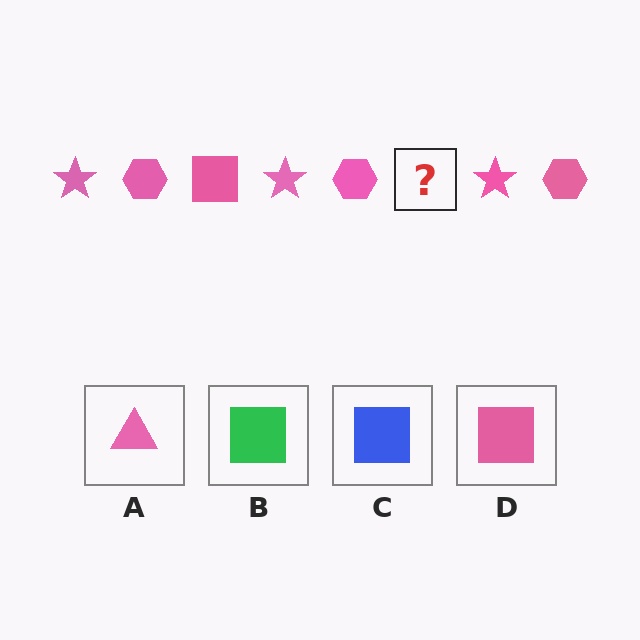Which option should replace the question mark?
Option D.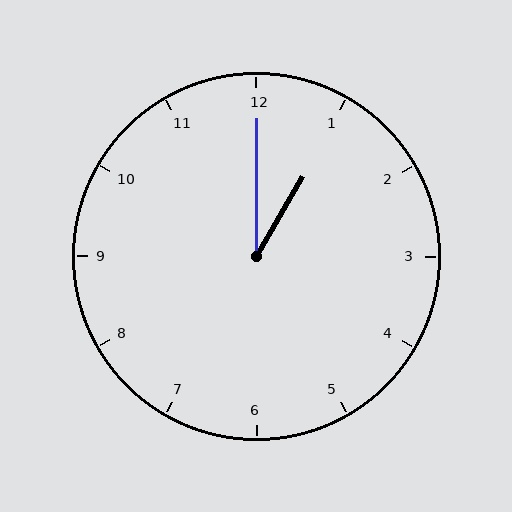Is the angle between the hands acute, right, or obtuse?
It is acute.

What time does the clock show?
1:00.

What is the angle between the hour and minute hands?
Approximately 30 degrees.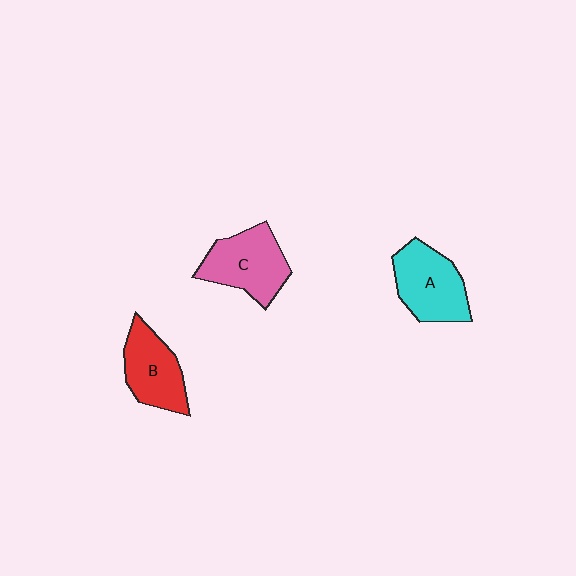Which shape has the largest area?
Shape C (pink).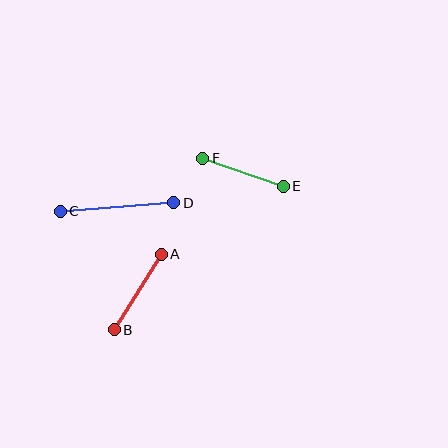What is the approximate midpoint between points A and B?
The midpoint is at approximately (138, 292) pixels.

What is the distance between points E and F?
The distance is approximately 85 pixels.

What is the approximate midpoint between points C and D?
The midpoint is at approximately (117, 207) pixels.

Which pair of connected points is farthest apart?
Points C and D are farthest apart.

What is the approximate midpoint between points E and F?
The midpoint is at approximately (243, 172) pixels.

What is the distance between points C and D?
The distance is approximately 113 pixels.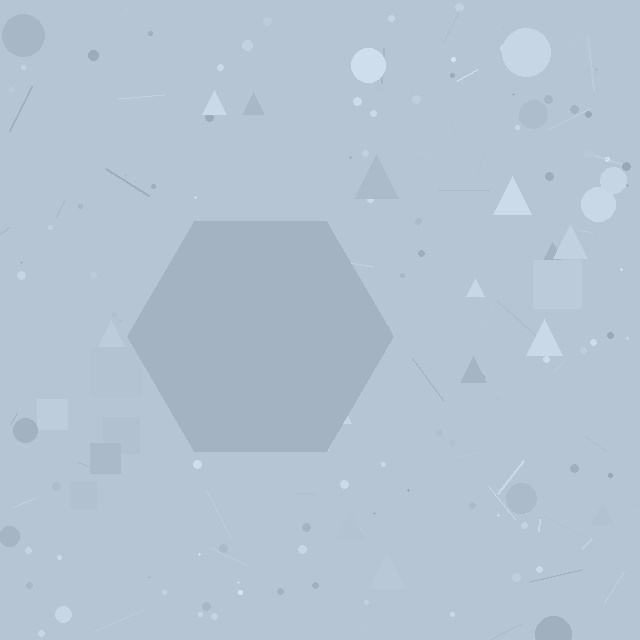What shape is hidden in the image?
A hexagon is hidden in the image.